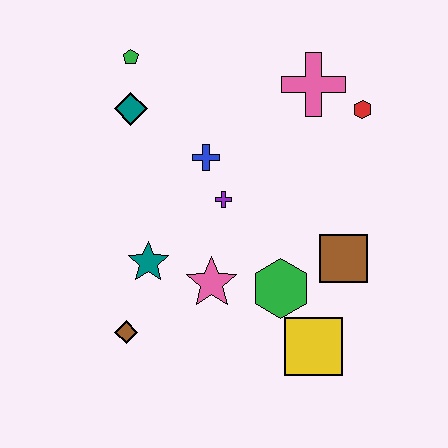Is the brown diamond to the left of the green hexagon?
Yes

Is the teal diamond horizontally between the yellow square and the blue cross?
No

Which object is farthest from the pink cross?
The brown diamond is farthest from the pink cross.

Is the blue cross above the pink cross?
No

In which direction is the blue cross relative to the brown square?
The blue cross is to the left of the brown square.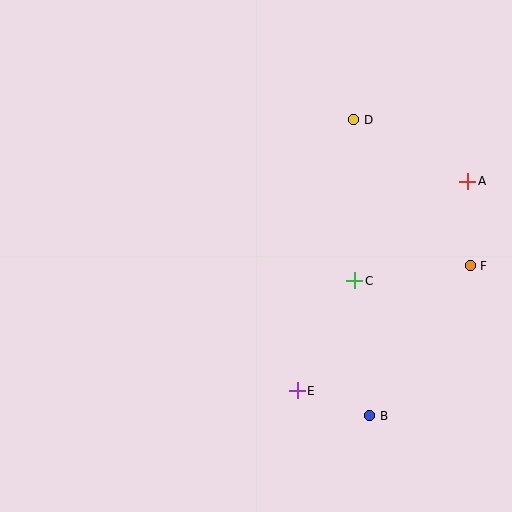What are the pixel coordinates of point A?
Point A is at (468, 181).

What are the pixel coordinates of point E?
Point E is at (297, 391).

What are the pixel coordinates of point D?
Point D is at (354, 120).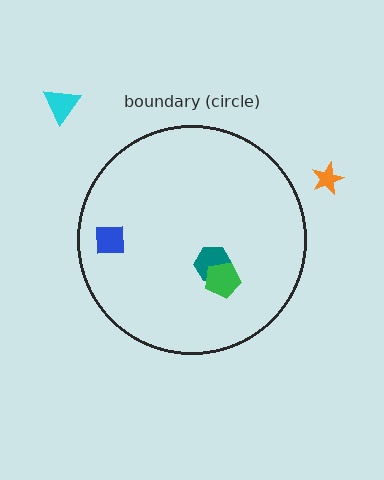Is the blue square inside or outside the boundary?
Inside.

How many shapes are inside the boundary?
3 inside, 2 outside.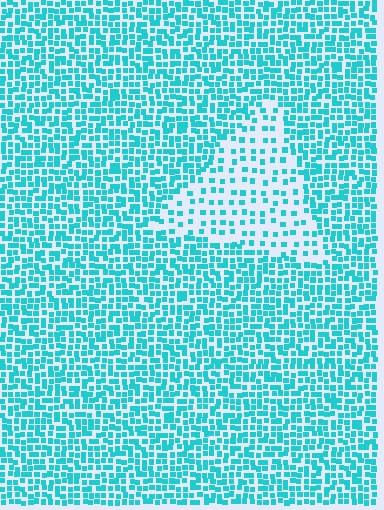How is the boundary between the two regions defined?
The boundary is defined by a change in element density (approximately 2.4x ratio). All elements are the same color, size, and shape.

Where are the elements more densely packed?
The elements are more densely packed outside the triangle boundary.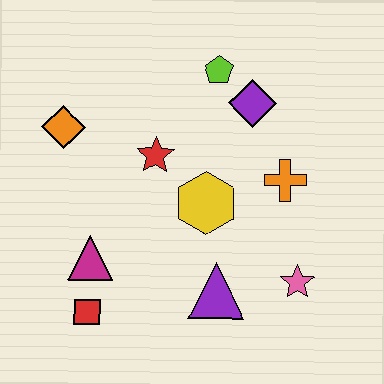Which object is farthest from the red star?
The pink star is farthest from the red star.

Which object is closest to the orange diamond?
The red star is closest to the orange diamond.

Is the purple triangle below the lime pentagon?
Yes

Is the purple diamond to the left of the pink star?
Yes